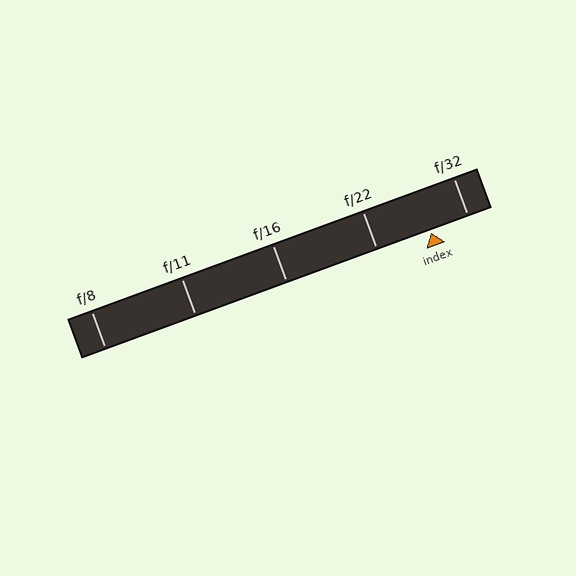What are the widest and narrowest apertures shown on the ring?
The widest aperture shown is f/8 and the narrowest is f/32.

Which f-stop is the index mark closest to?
The index mark is closest to f/32.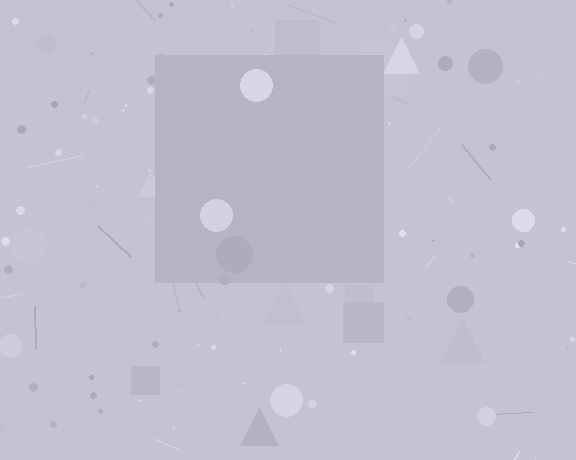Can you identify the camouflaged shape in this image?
The camouflaged shape is a square.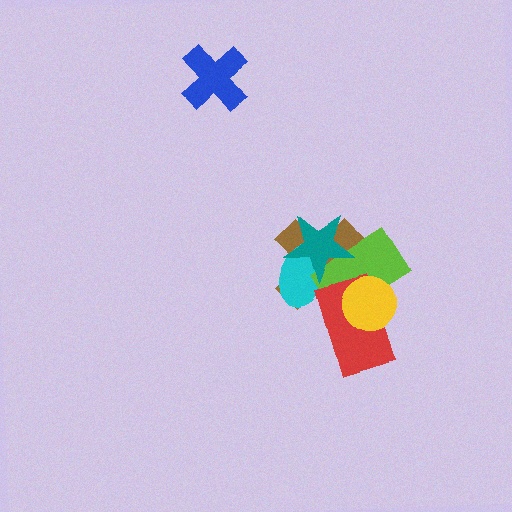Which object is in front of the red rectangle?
The yellow circle is in front of the red rectangle.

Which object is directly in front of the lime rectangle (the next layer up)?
The red rectangle is directly in front of the lime rectangle.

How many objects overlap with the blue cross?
0 objects overlap with the blue cross.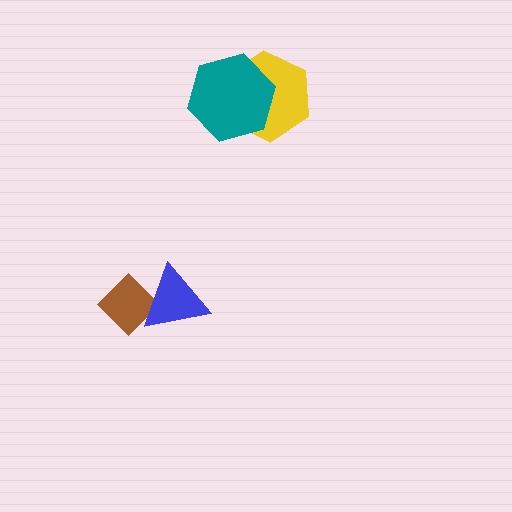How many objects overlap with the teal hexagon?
1 object overlaps with the teal hexagon.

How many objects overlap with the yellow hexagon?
1 object overlaps with the yellow hexagon.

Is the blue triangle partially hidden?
No, no other shape covers it.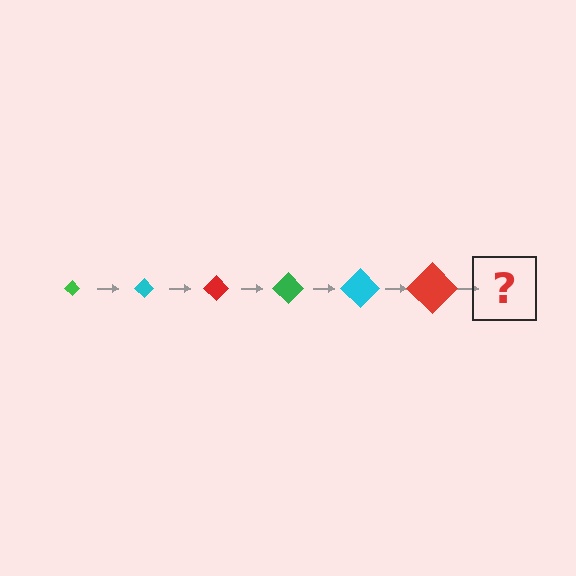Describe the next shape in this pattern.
It should be a green diamond, larger than the previous one.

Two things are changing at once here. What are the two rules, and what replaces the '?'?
The two rules are that the diamond grows larger each step and the color cycles through green, cyan, and red. The '?' should be a green diamond, larger than the previous one.